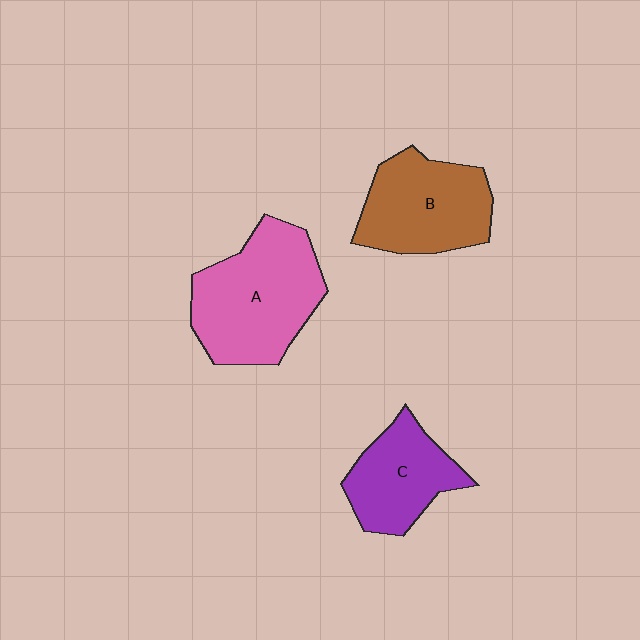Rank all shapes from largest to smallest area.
From largest to smallest: A (pink), B (brown), C (purple).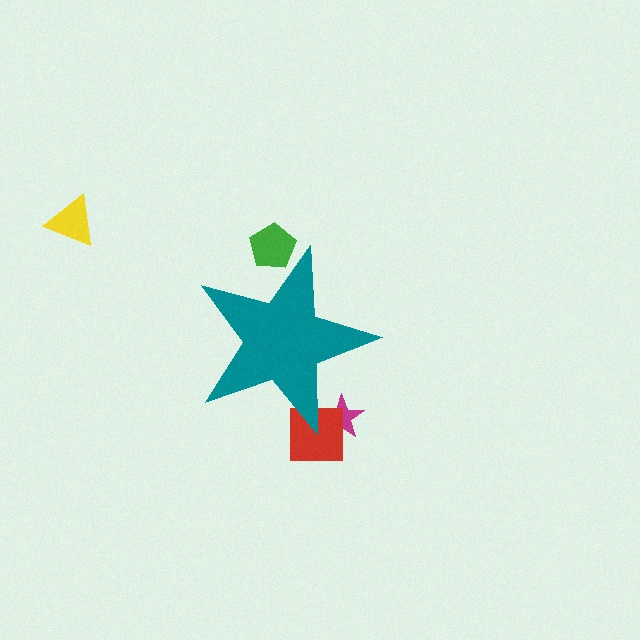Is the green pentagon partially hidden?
Yes, the green pentagon is partially hidden behind the teal star.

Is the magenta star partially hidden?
Yes, the magenta star is partially hidden behind the teal star.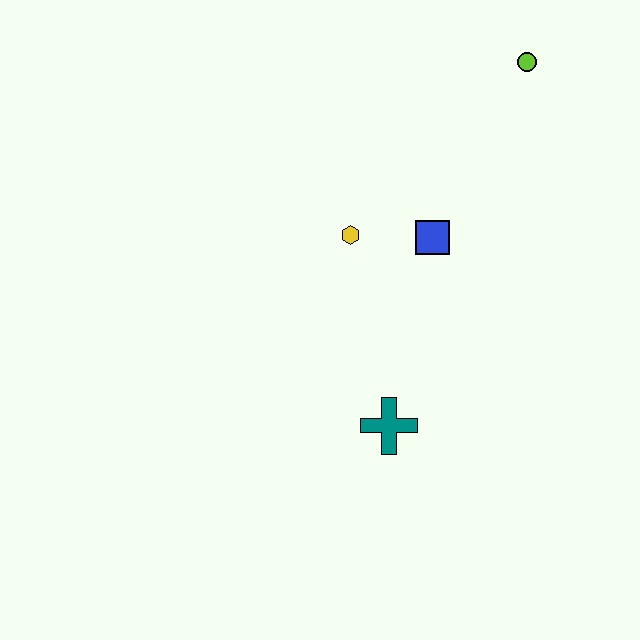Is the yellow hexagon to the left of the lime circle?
Yes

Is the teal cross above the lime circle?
No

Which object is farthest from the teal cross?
The lime circle is farthest from the teal cross.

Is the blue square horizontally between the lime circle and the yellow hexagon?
Yes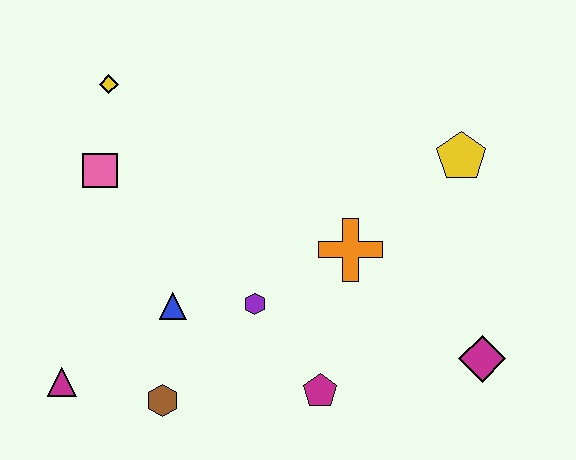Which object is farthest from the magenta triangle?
The yellow pentagon is farthest from the magenta triangle.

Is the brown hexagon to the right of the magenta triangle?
Yes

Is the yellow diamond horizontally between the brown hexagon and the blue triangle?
No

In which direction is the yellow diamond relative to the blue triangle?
The yellow diamond is above the blue triangle.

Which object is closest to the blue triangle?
The purple hexagon is closest to the blue triangle.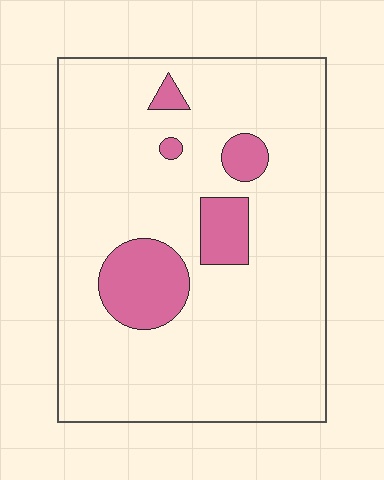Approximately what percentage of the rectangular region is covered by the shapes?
Approximately 15%.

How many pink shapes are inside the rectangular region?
5.